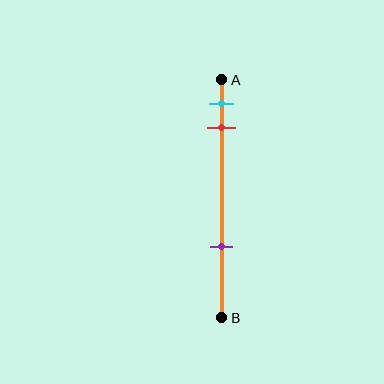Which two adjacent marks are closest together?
The cyan and red marks are the closest adjacent pair.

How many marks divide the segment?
There are 3 marks dividing the segment.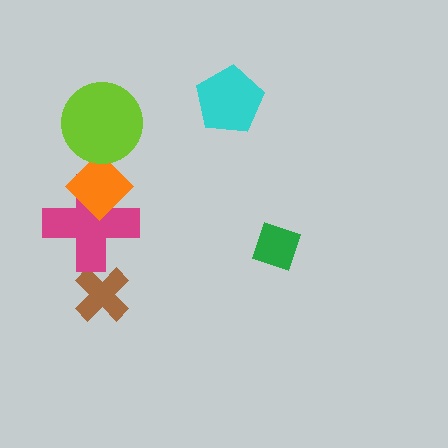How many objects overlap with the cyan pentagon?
0 objects overlap with the cyan pentagon.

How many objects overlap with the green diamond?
0 objects overlap with the green diamond.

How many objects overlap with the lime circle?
1 object overlaps with the lime circle.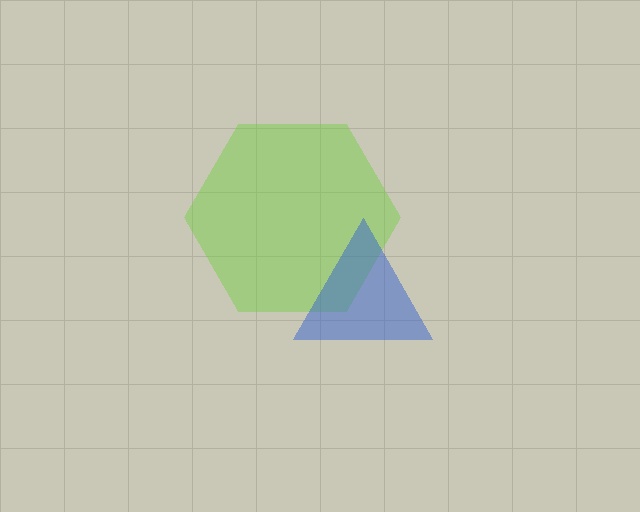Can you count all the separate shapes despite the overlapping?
Yes, there are 2 separate shapes.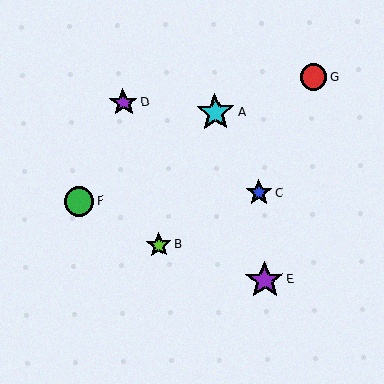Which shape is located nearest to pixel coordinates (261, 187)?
The blue star (labeled C) at (259, 192) is nearest to that location.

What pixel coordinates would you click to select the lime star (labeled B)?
Click at (158, 245) to select the lime star B.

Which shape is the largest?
The cyan star (labeled A) is the largest.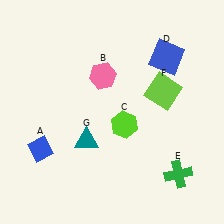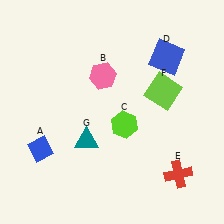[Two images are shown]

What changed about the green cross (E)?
In Image 1, E is green. In Image 2, it changed to red.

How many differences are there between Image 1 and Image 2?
There is 1 difference between the two images.